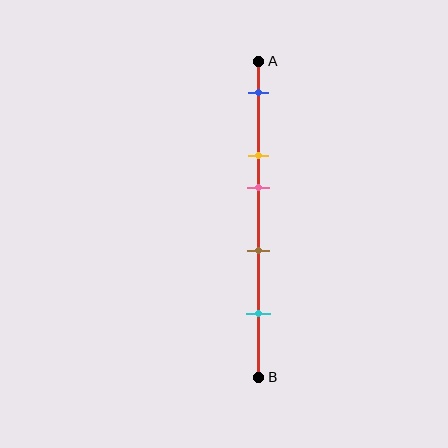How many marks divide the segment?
There are 5 marks dividing the segment.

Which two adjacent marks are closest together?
The yellow and pink marks are the closest adjacent pair.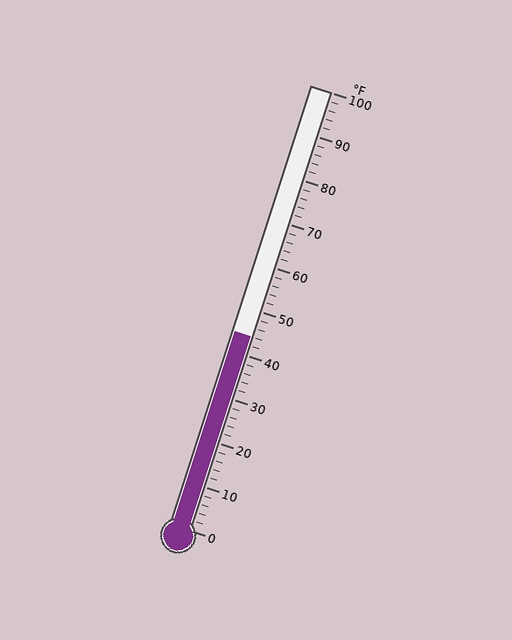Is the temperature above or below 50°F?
The temperature is below 50°F.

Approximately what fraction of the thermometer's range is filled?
The thermometer is filled to approximately 45% of its range.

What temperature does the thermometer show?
The thermometer shows approximately 44°F.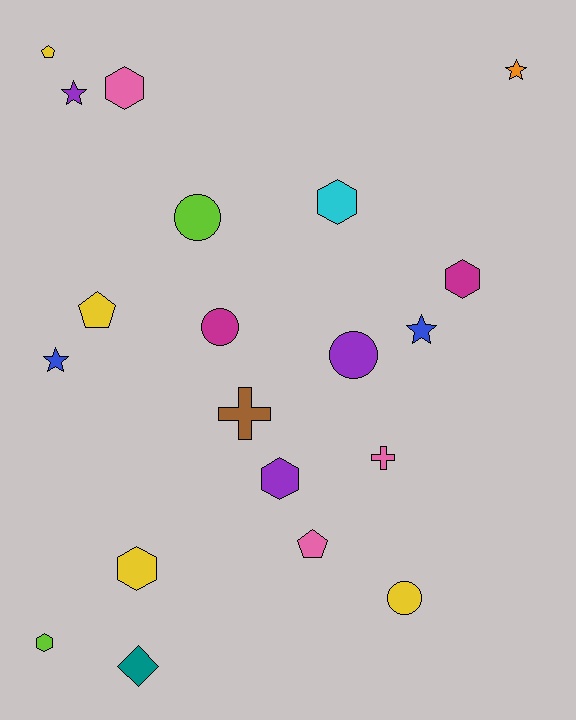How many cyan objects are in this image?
There is 1 cyan object.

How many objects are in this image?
There are 20 objects.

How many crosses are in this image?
There are 2 crosses.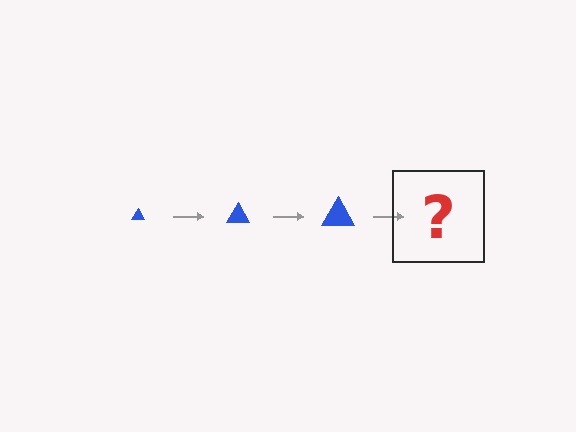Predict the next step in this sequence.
The next step is a blue triangle, larger than the previous one.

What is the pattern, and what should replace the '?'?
The pattern is that the triangle gets progressively larger each step. The '?' should be a blue triangle, larger than the previous one.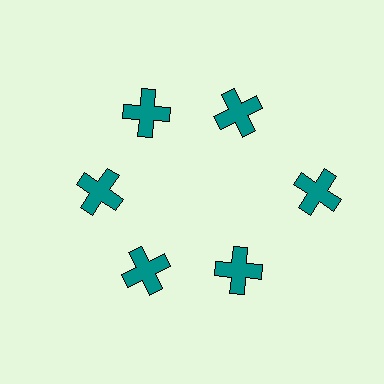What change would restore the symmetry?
The symmetry would be restored by moving it inward, back onto the ring so that all 6 crosses sit at equal angles and equal distance from the center.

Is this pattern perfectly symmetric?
No. The 6 teal crosses are arranged in a ring, but one element near the 3 o'clock position is pushed outward from the center, breaking the 6-fold rotational symmetry.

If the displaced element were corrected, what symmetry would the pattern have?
It would have 6-fold rotational symmetry — the pattern would map onto itself every 60 degrees.